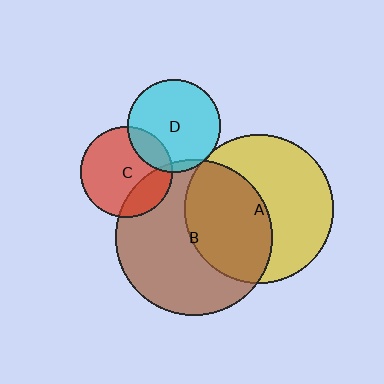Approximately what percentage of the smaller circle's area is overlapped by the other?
Approximately 20%.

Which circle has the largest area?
Circle B (brown).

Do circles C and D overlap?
Yes.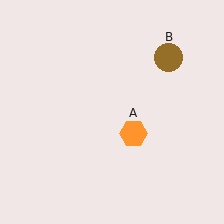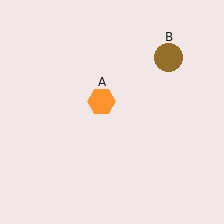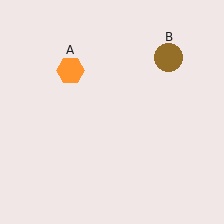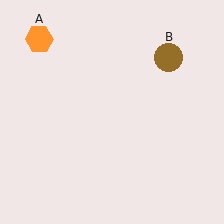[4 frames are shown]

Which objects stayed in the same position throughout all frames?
Brown circle (object B) remained stationary.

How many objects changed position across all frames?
1 object changed position: orange hexagon (object A).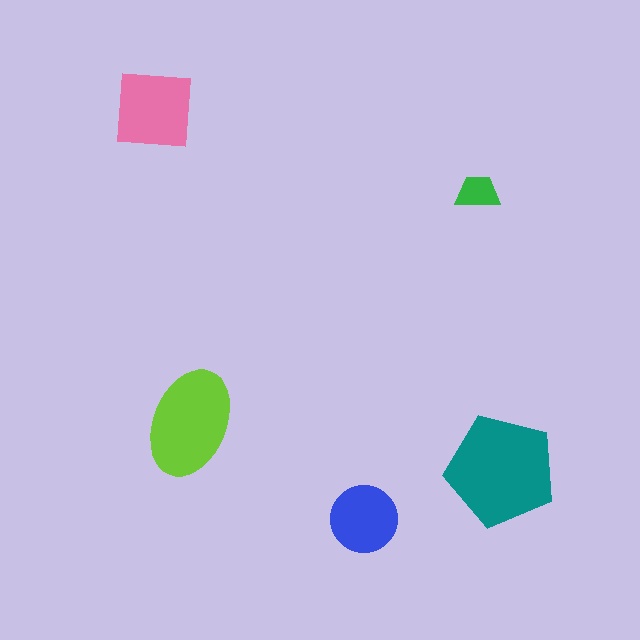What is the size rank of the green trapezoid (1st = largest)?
5th.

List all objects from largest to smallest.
The teal pentagon, the lime ellipse, the pink square, the blue circle, the green trapezoid.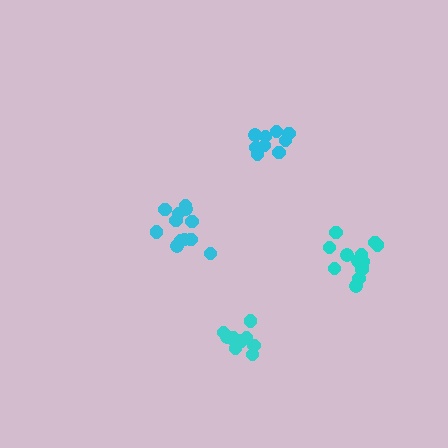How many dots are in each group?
Group 1: 12 dots, Group 2: 10 dots, Group 3: 13 dots, Group 4: 9 dots (44 total).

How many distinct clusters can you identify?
There are 4 distinct clusters.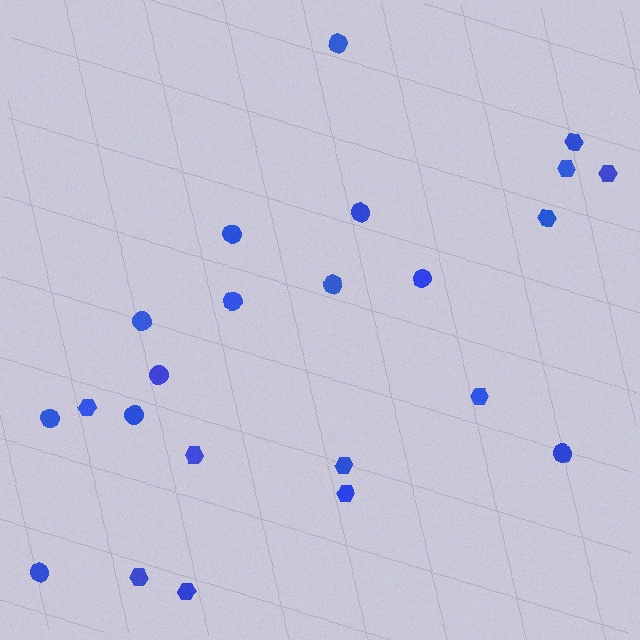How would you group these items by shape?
There are 2 groups: one group of hexagons (11) and one group of circles (12).